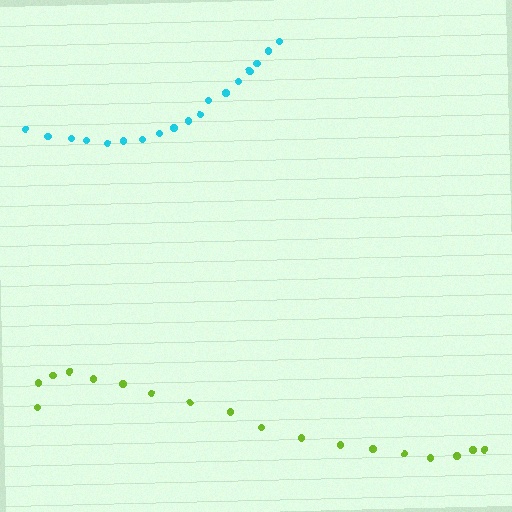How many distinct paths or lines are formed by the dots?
There are 2 distinct paths.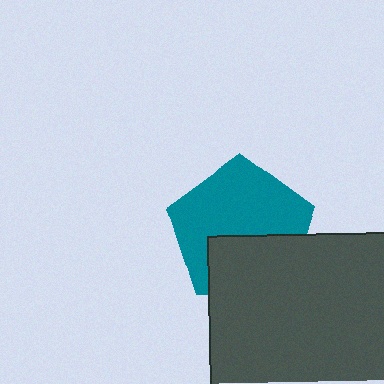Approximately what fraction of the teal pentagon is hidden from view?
Roughly 38% of the teal pentagon is hidden behind the dark gray rectangle.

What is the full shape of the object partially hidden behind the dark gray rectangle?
The partially hidden object is a teal pentagon.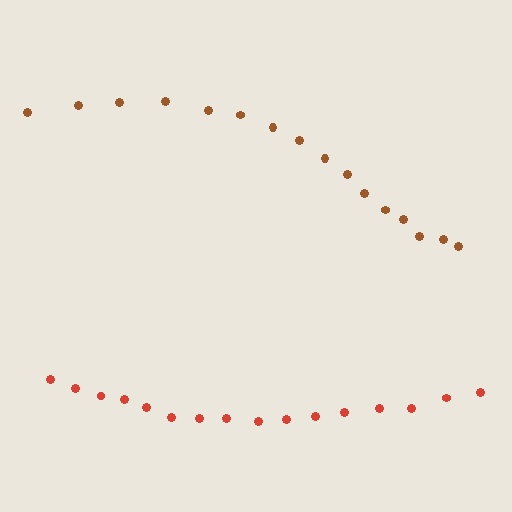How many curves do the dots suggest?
There are 2 distinct paths.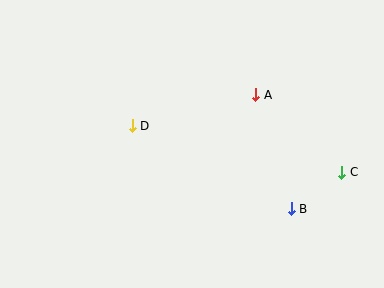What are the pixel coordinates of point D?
Point D is at (132, 126).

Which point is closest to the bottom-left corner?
Point D is closest to the bottom-left corner.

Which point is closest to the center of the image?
Point D at (132, 126) is closest to the center.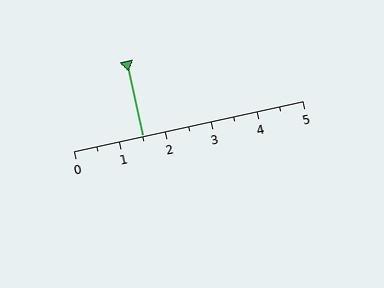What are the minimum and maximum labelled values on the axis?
The axis runs from 0 to 5.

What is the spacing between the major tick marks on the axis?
The major ticks are spaced 1 apart.